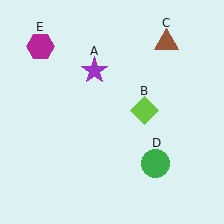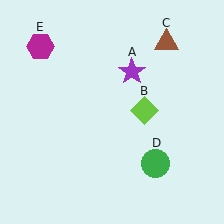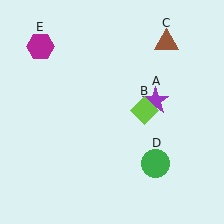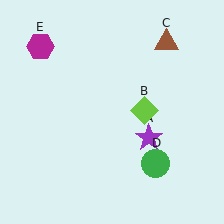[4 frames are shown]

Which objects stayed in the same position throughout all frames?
Lime diamond (object B) and brown triangle (object C) and green circle (object D) and magenta hexagon (object E) remained stationary.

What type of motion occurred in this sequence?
The purple star (object A) rotated clockwise around the center of the scene.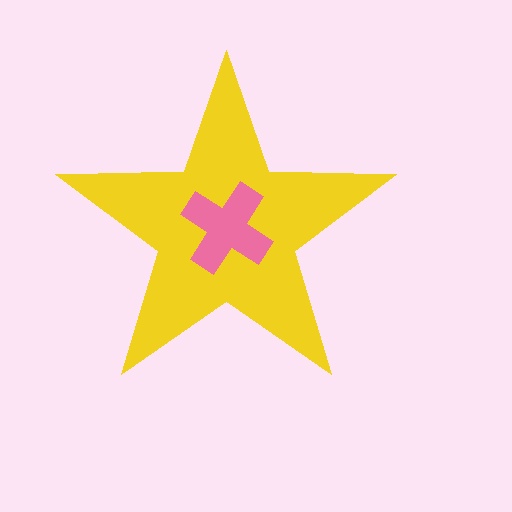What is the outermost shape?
The yellow star.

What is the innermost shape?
The pink cross.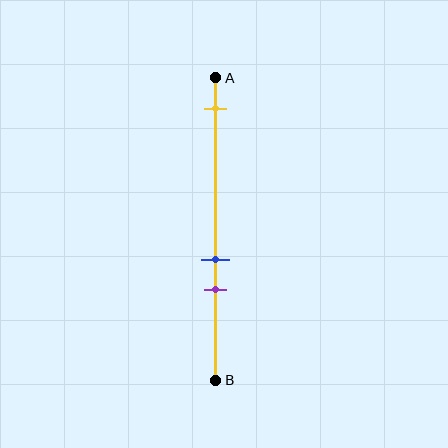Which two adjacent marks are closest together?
The blue and purple marks are the closest adjacent pair.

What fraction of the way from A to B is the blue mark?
The blue mark is approximately 60% (0.6) of the way from A to B.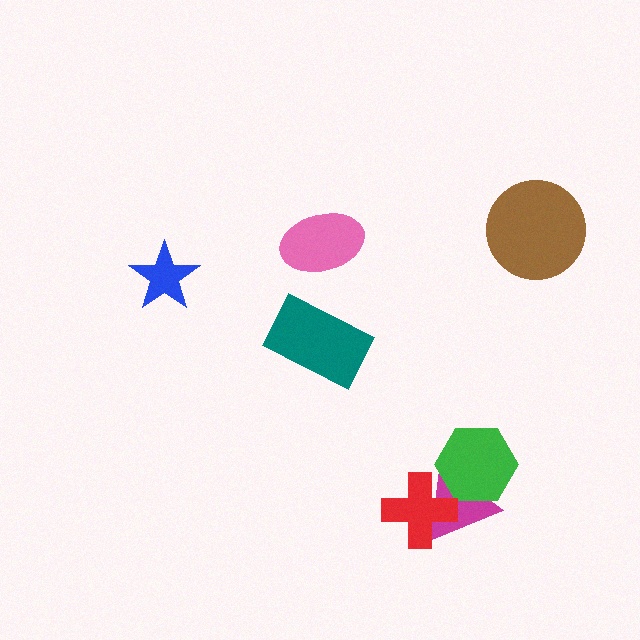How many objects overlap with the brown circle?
0 objects overlap with the brown circle.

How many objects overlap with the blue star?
0 objects overlap with the blue star.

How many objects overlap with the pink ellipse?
0 objects overlap with the pink ellipse.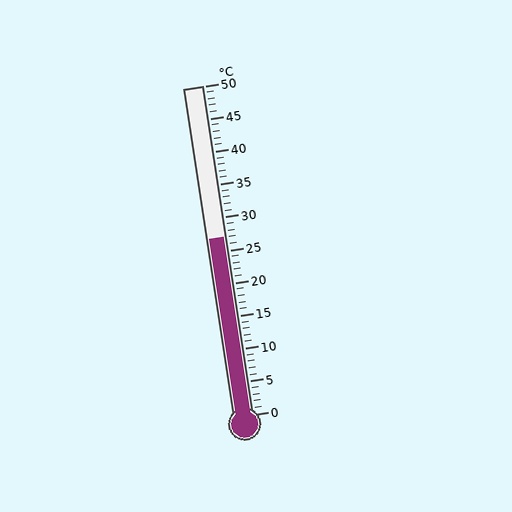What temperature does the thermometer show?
The thermometer shows approximately 27°C.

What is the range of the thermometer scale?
The thermometer scale ranges from 0°C to 50°C.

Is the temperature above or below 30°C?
The temperature is below 30°C.